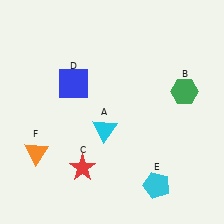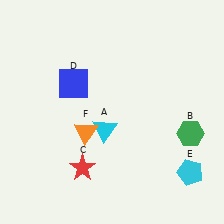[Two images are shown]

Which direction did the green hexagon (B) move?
The green hexagon (B) moved down.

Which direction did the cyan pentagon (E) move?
The cyan pentagon (E) moved right.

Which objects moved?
The objects that moved are: the green hexagon (B), the cyan pentagon (E), the orange triangle (F).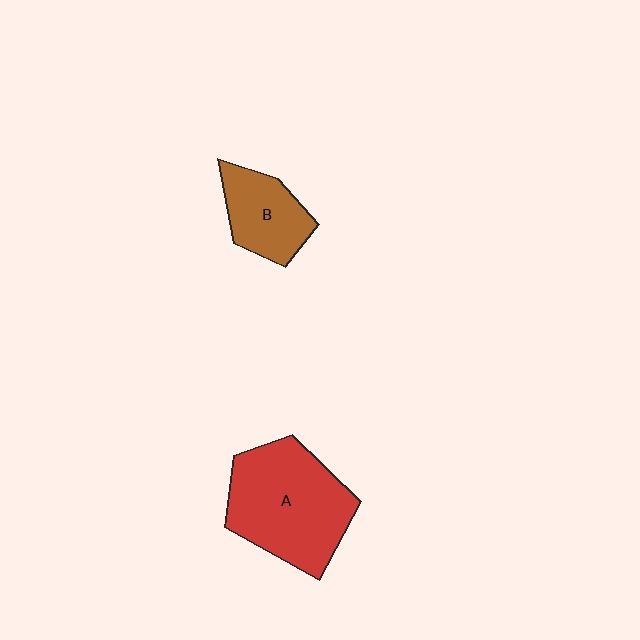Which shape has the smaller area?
Shape B (brown).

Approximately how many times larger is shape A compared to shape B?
Approximately 2.0 times.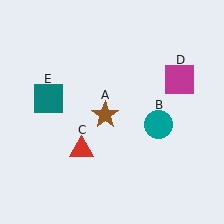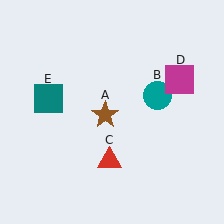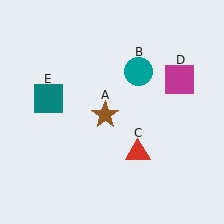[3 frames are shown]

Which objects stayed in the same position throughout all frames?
Brown star (object A) and magenta square (object D) and teal square (object E) remained stationary.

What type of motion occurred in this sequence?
The teal circle (object B), red triangle (object C) rotated counterclockwise around the center of the scene.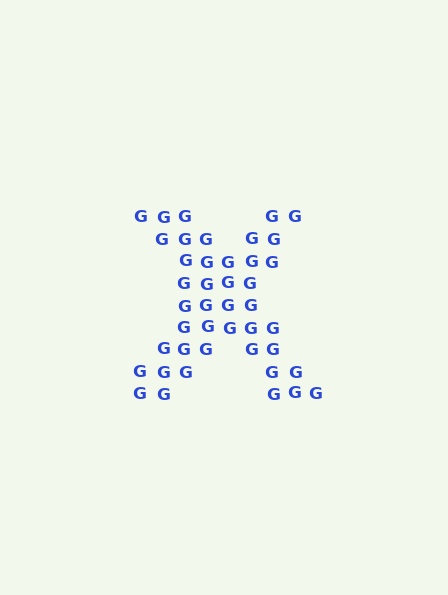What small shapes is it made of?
It is made of small letter G's.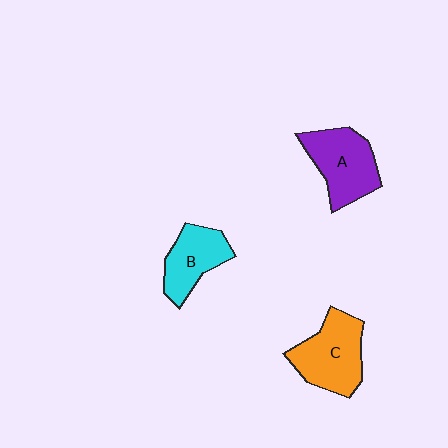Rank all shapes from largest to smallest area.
From largest to smallest: C (orange), A (purple), B (cyan).